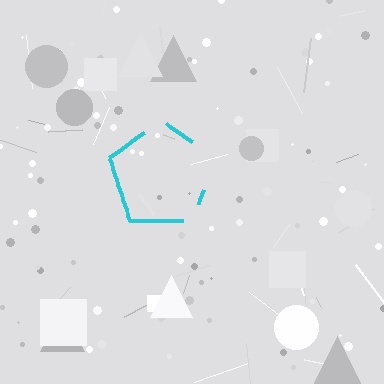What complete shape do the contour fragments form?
The contour fragments form a pentagon.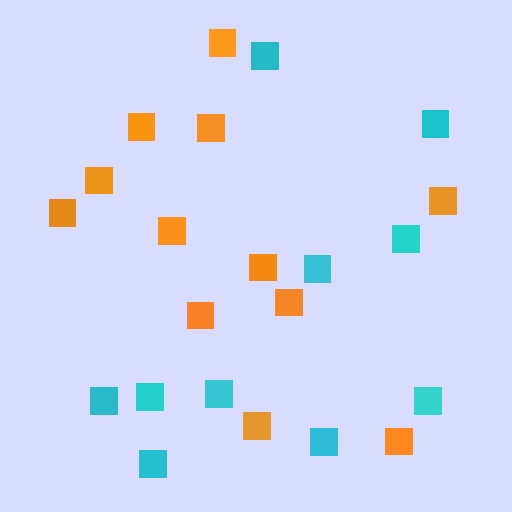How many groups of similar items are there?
There are 2 groups: one group of cyan squares (10) and one group of orange squares (12).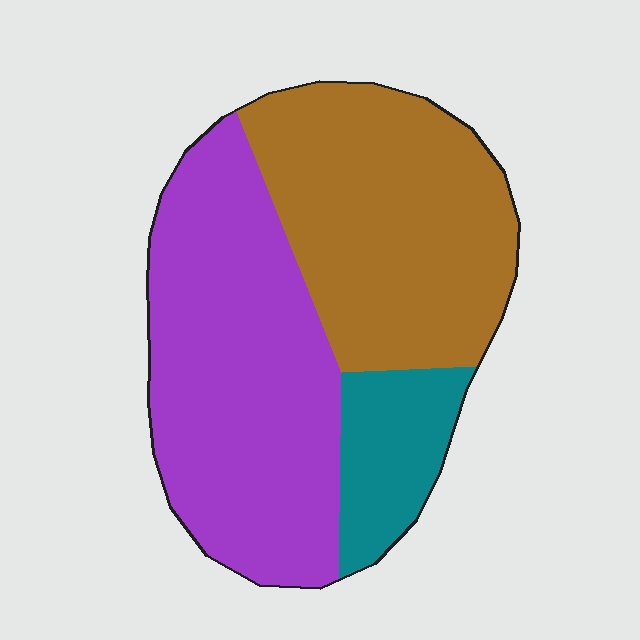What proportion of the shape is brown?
Brown takes up about two fifths (2/5) of the shape.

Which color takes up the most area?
Purple, at roughly 45%.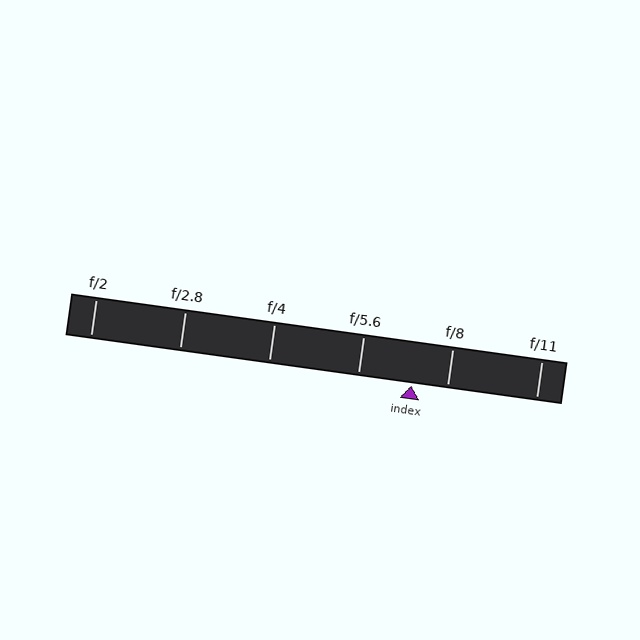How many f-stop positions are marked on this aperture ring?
There are 6 f-stop positions marked.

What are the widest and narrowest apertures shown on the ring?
The widest aperture shown is f/2 and the narrowest is f/11.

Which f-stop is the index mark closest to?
The index mark is closest to f/8.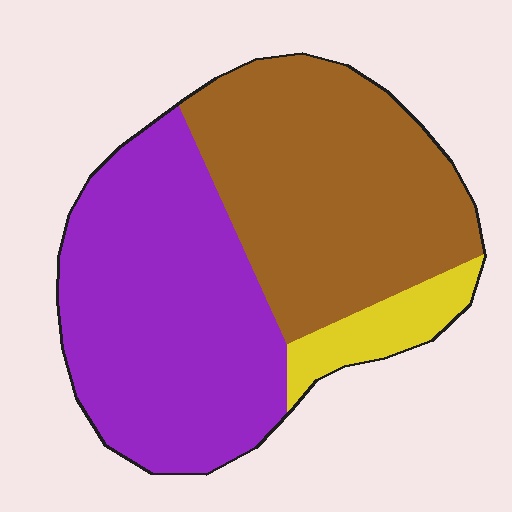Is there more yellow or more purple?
Purple.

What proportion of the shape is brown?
Brown takes up between a third and a half of the shape.